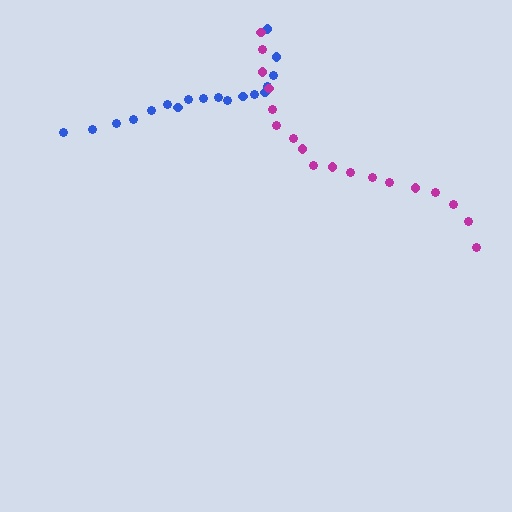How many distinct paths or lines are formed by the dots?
There are 2 distinct paths.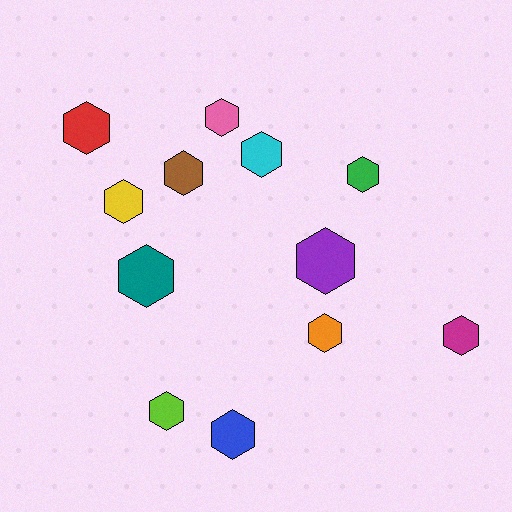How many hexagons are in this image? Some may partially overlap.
There are 12 hexagons.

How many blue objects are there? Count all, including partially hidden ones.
There is 1 blue object.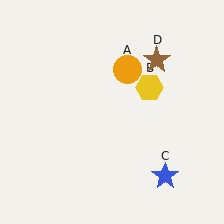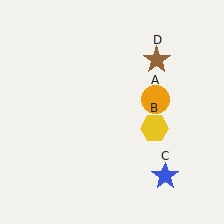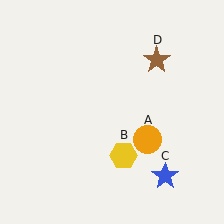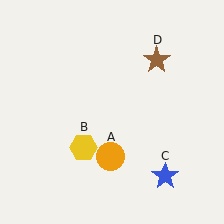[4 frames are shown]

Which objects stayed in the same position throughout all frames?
Blue star (object C) and brown star (object D) remained stationary.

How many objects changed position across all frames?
2 objects changed position: orange circle (object A), yellow hexagon (object B).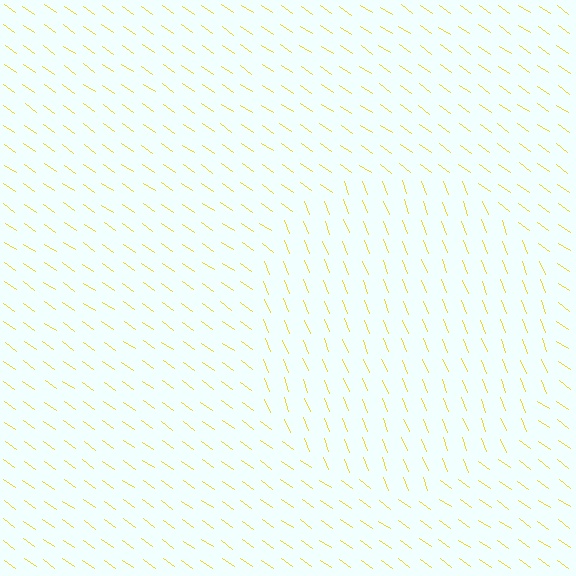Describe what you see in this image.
The image is filled with small yellow line segments. A circle region in the image has lines oriented differently from the surrounding lines, creating a visible texture boundary.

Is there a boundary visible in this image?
Yes, there is a texture boundary formed by a change in line orientation.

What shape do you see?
I see a circle.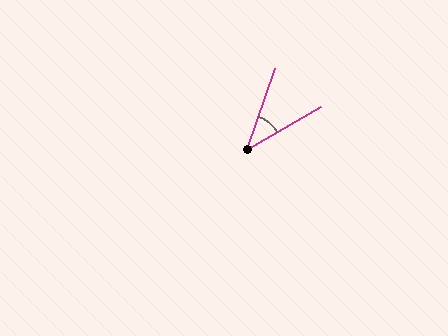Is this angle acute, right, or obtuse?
It is acute.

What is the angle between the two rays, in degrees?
Approximately 41 degrees.